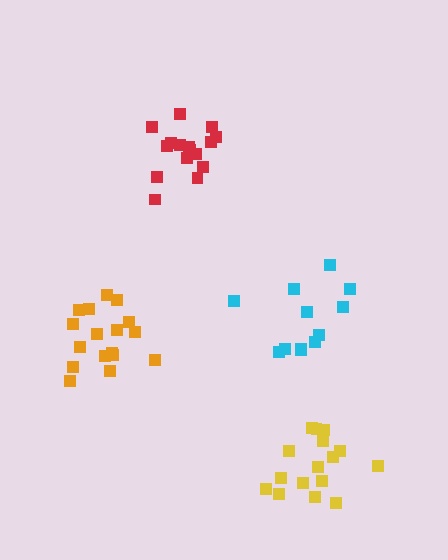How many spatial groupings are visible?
There are 4 spatial groupings.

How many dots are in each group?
Group 1: 17 dots, Group 2: 16 dots, Group 3: 12 dots, Group 4: 16 dots (61 total).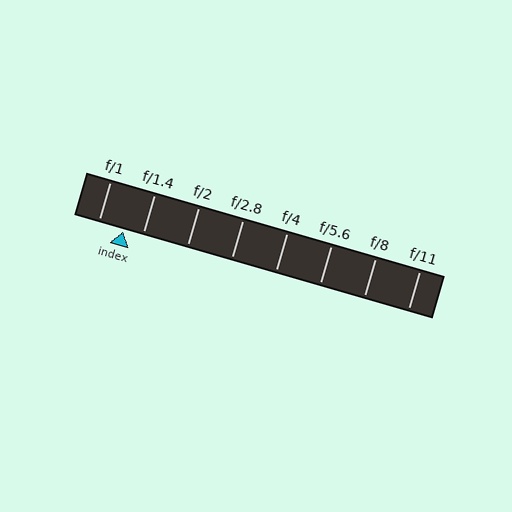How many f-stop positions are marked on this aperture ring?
There are 8 f-stop positions marked.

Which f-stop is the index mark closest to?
The index mark is closest to f/1.4.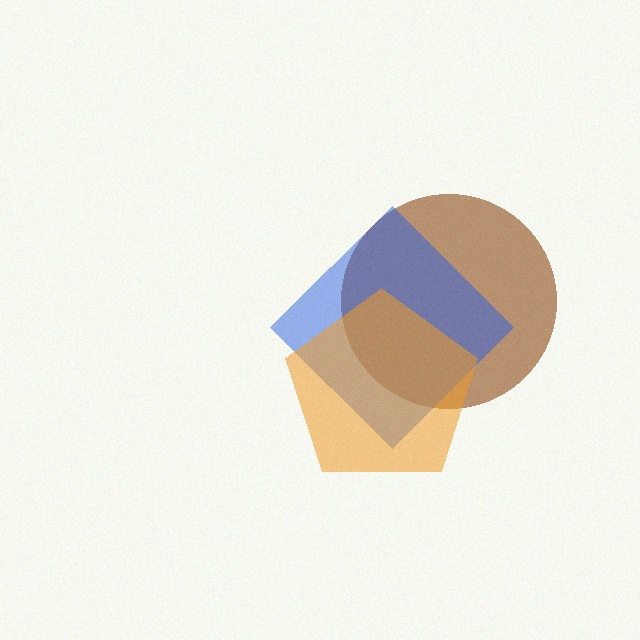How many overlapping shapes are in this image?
There are 3 overlapping shapes in the image.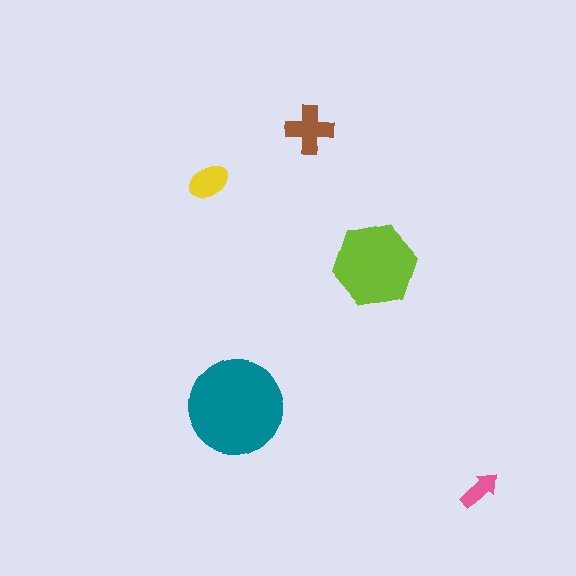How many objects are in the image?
There are 5 objects in the image.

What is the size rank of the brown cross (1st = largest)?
3rd.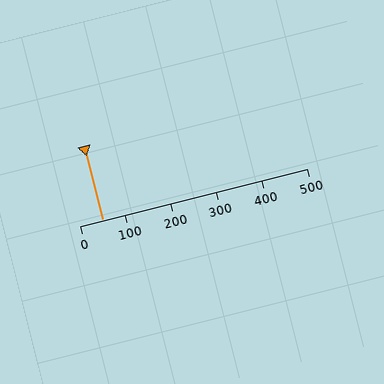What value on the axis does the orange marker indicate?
The marker indicates approximately 50.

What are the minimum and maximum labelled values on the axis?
The axis runs from 0 to 500.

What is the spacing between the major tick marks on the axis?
The major ticks are spaced 100 apart.